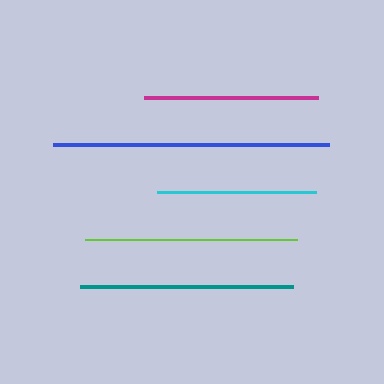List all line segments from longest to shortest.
From longest to shortest: blue, teal, lime, magenta, cyan.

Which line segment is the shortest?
The cyan line is the shortest at approximately 159 pixels.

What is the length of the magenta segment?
The magenta segment is approximately 174 pixels long.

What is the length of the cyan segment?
The cyan segment is approximately 159 pixels long.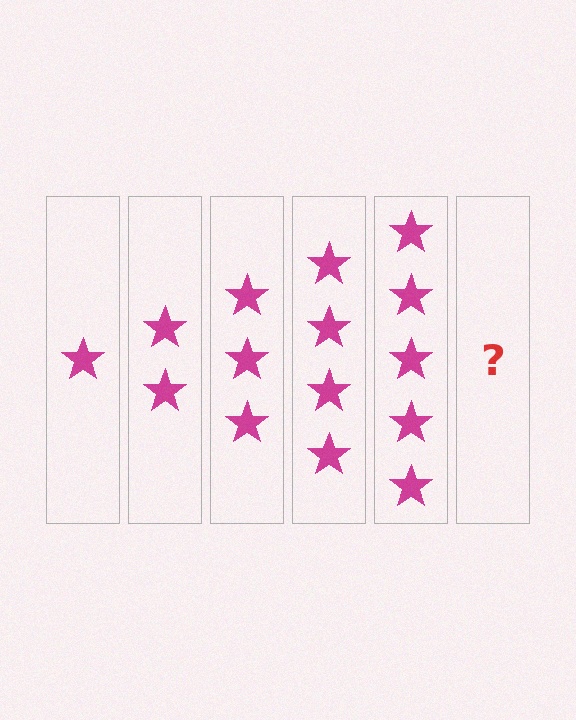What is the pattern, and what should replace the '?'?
The pattern is that each step adds one more star. The '?' should be 6 stars.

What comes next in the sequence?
The next element should be 6 stars.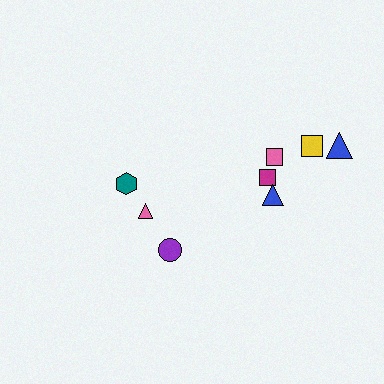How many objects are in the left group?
There are 3 objects.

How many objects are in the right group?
There are 5 objects.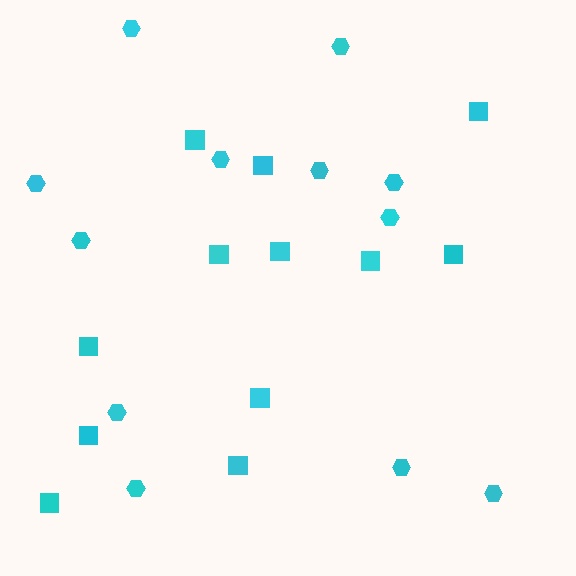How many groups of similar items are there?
There are 2 groups: one group of squares (12) and one group of hexagons (12).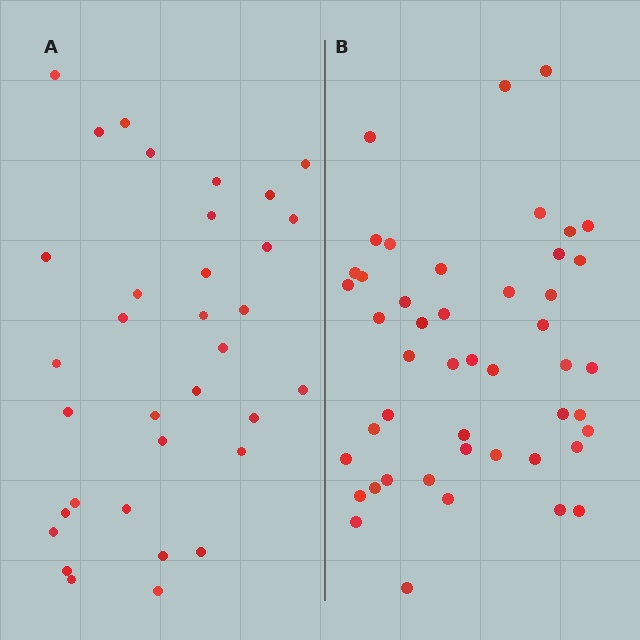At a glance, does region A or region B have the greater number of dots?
Region B (the right region) has more dots.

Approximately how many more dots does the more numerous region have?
Region B has approximately 15 more dots than region A.